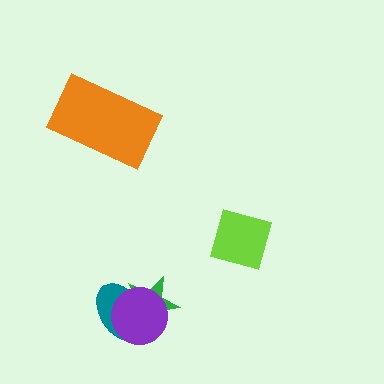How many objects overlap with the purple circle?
2 objects overlap with the purple circle.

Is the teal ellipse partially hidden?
Yes, it is partially covered by another shape.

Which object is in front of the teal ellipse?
The purple circle is in front of the teal ellipse.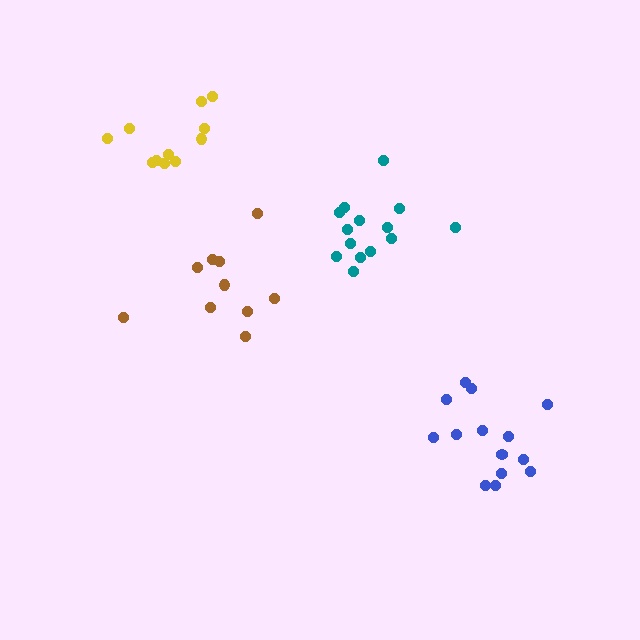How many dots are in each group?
Group 1: 14 dots, Group 2: 14 dots, Group 3: 10 dots, Group 4: 11 dots (49 total).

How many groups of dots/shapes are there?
There are 4 groups.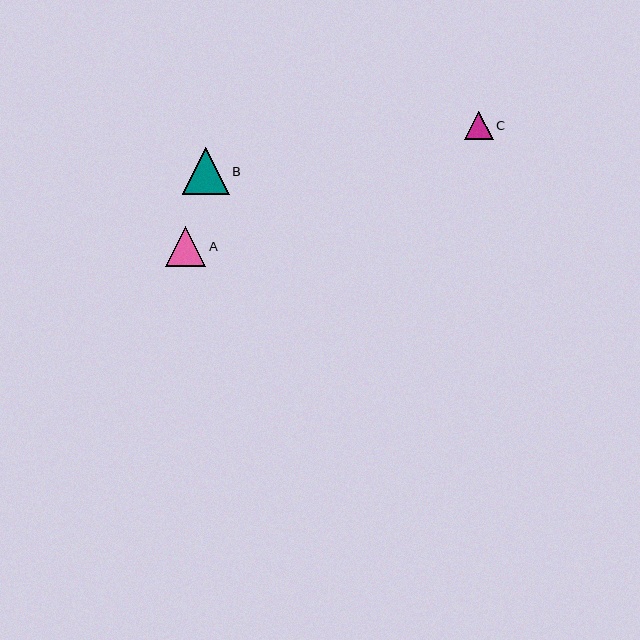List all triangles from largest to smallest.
From largest to smallest: B, A, C.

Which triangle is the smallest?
Triangle C is the smallest with a size of approximately 28 pixels.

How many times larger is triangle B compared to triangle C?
Triangle B is approximately 1.7 times the size of triangle C.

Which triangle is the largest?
Triangle B is the largest with a size of approximately 47 pixels.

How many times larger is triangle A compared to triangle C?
Triangle A is approximately 1.4 times the size of triangle C.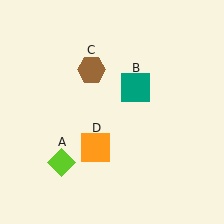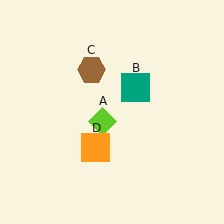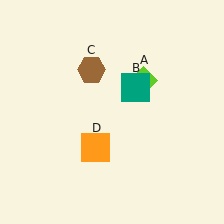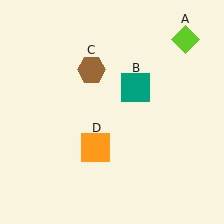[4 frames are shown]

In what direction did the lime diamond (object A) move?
The lime diamond (object A) moved up and to the right.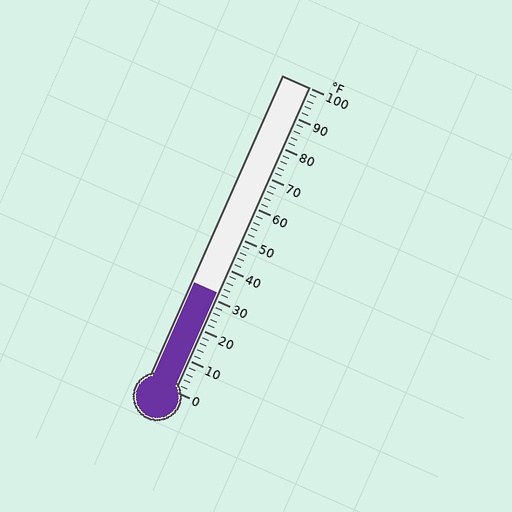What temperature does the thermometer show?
The thermometer shows approximately 32°F.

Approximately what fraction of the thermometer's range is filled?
The thermometer is filled to approximately 30% of its range.